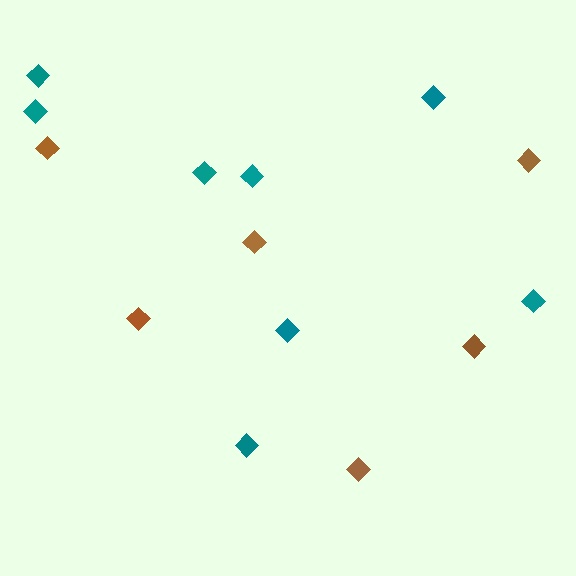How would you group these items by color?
There are 2 groups: one group of teal diamonds (8) and one group of brown diamonds (6).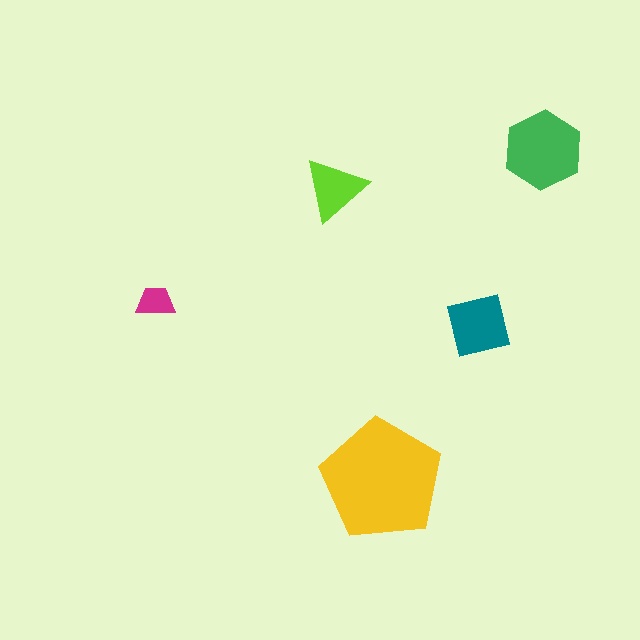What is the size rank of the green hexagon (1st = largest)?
2nd.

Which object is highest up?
The green hexagon is topmost.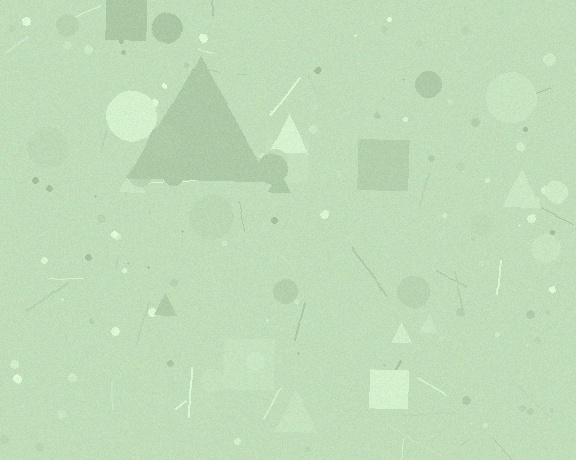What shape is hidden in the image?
A triangle is hidden in the image.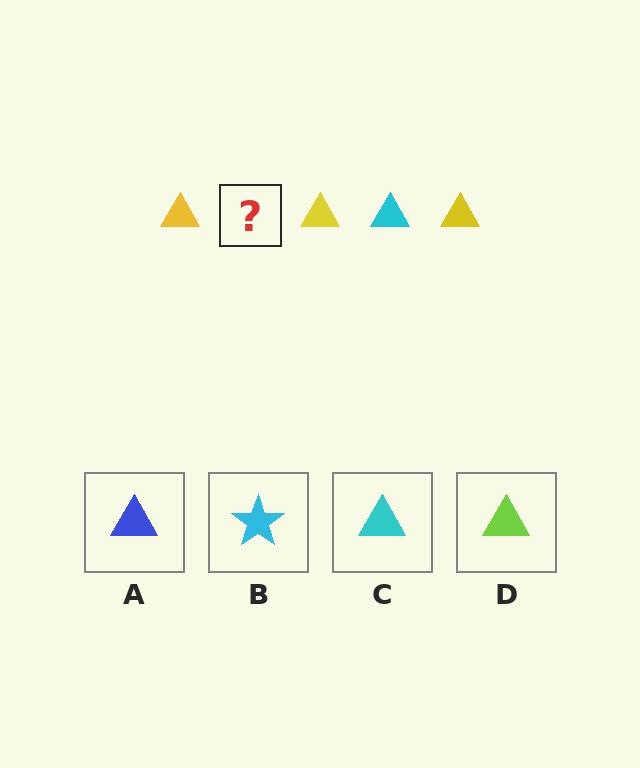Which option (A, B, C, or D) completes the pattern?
C.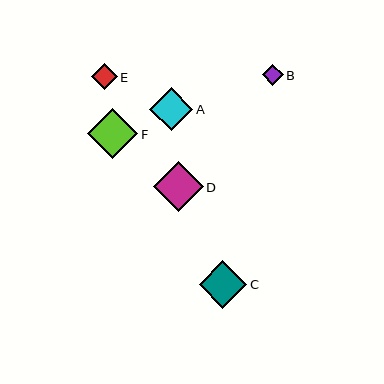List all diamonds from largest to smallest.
From largest to smallest: F, D, C, A, E, B.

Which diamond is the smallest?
Diamond B is the smallest with a size of approximately 21 pixels.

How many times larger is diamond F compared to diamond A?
Diamond F is approximately 1.2 times the size of diamond A.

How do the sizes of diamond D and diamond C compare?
Diamond D and diamond C are approximately the same size.